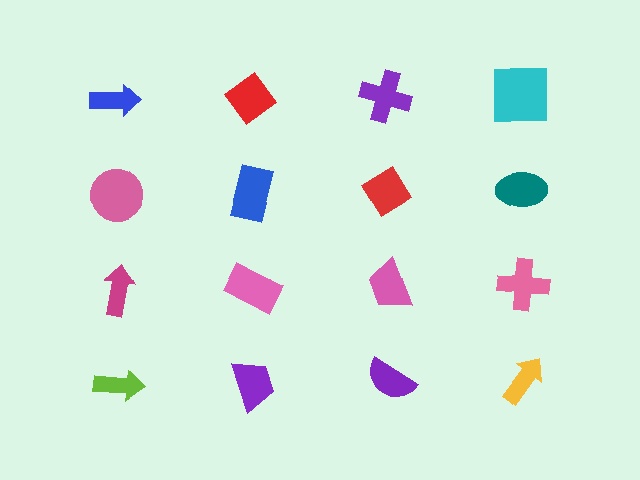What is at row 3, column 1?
A magenta arrow.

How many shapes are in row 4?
4 shapes.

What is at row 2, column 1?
A pink circle.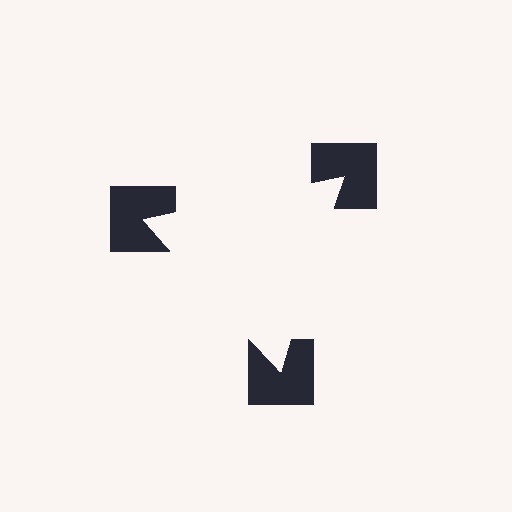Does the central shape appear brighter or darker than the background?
It typically appears slightly brighter than the background, even though no actual brightness change is drawn.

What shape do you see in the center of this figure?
An illusory triangle — its edges are inferred from the aligned wedge cuts in the notched squares, not physically drawn.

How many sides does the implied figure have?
3 sides.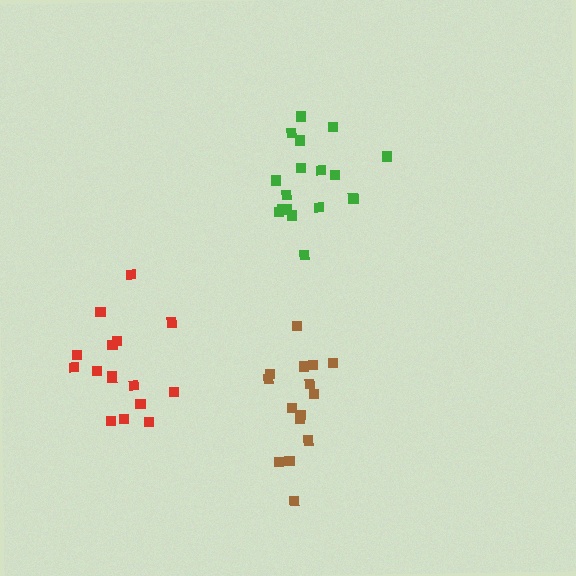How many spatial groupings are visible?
There are 3 spatial groupings.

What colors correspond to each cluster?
The clusters are colored: green, red, brown.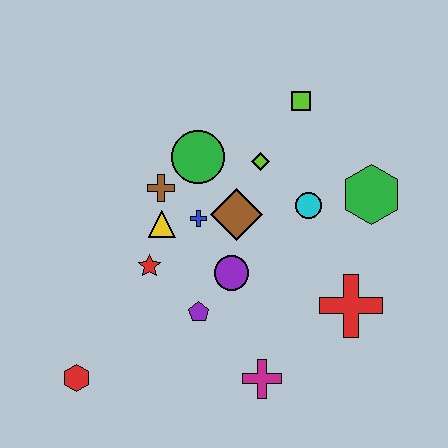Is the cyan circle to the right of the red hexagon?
Yes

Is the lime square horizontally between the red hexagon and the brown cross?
No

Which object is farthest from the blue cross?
The red hexagon is farthest from the blue cross.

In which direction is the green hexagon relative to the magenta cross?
The green hexagon is above the magenta cross.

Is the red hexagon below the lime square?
Yes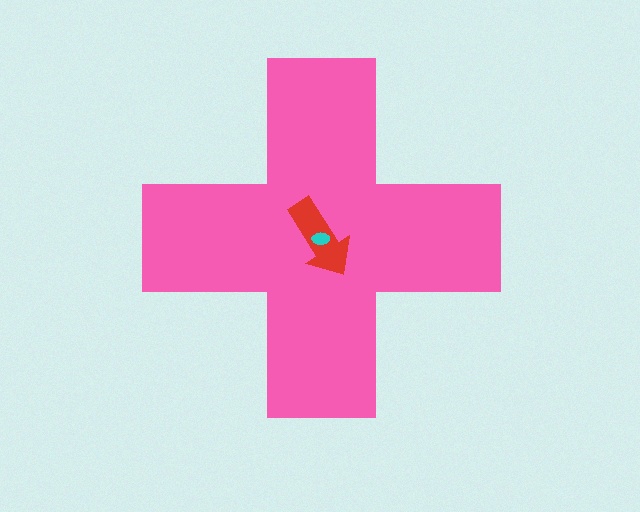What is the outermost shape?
The pink cross.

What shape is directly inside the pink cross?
The red arrow.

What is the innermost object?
The cyan ellipse.